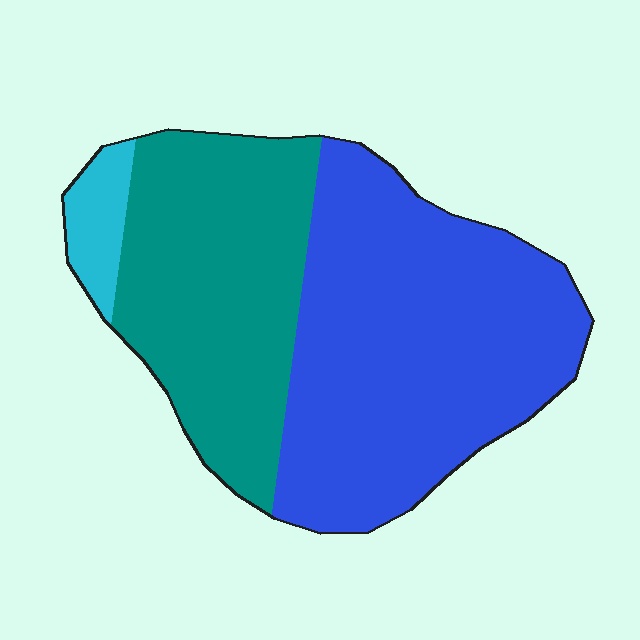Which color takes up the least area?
Cyan, at roughly 5%.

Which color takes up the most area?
Blue, at roughly 55%.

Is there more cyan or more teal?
Teal.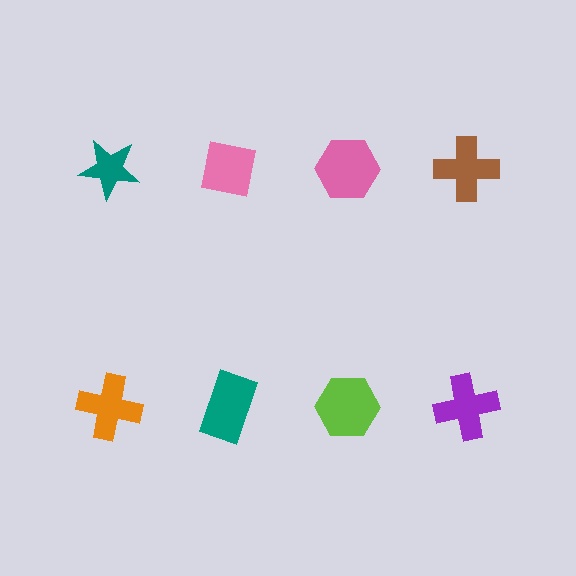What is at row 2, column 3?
A lime hexagon.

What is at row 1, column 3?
A pink hexagon.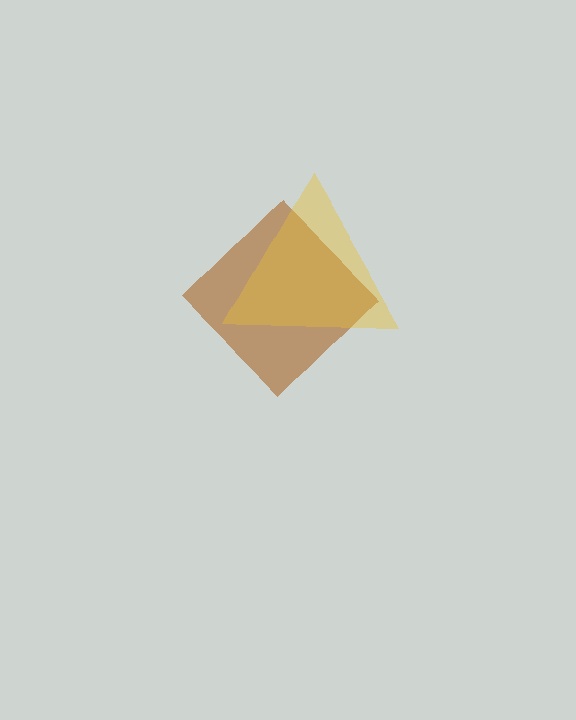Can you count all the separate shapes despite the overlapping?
Yes, there are 2 separate shapes.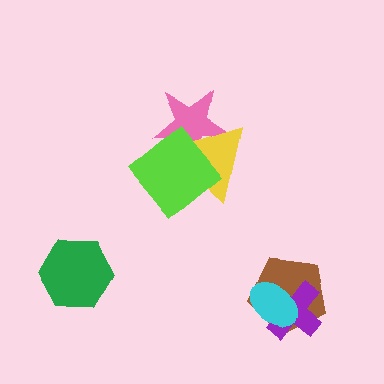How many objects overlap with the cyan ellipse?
2 objects overlap with the cyan ellipse.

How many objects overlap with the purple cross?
2 objects overlap with the purple cross.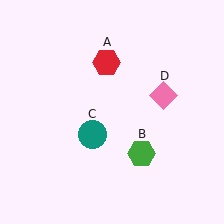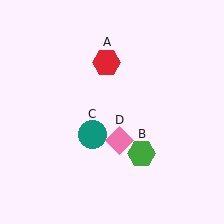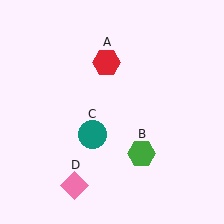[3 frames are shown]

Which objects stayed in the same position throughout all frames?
Red hexagon (object A) and green hexagon (object B) and teal circle (object C) remained stationary.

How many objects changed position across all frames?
1 object changed position: pink diamond (object D).